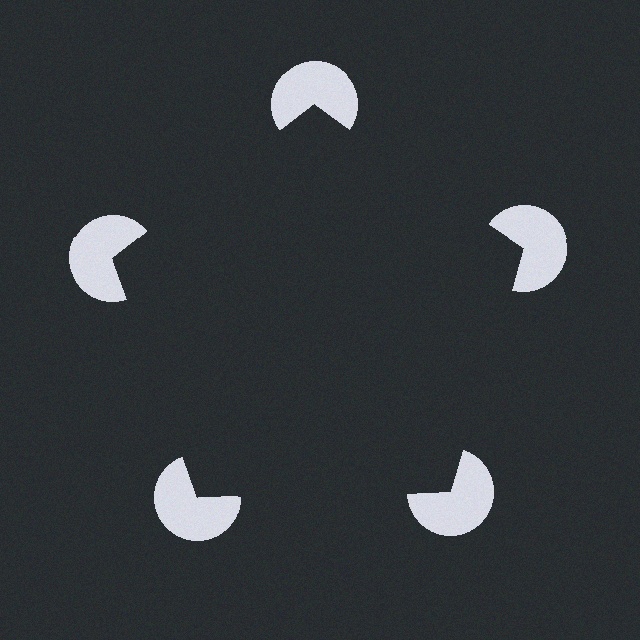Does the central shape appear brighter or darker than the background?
It typically appears slightly darker than the background, even though no actual brightness change is drawn.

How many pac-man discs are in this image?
There are 5 — one at each vertex of the illusory pentagon.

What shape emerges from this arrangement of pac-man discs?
An illusory pentagon — its edges are inferred from the aligned wedge cuts in the pac-man discs, not physically drawn.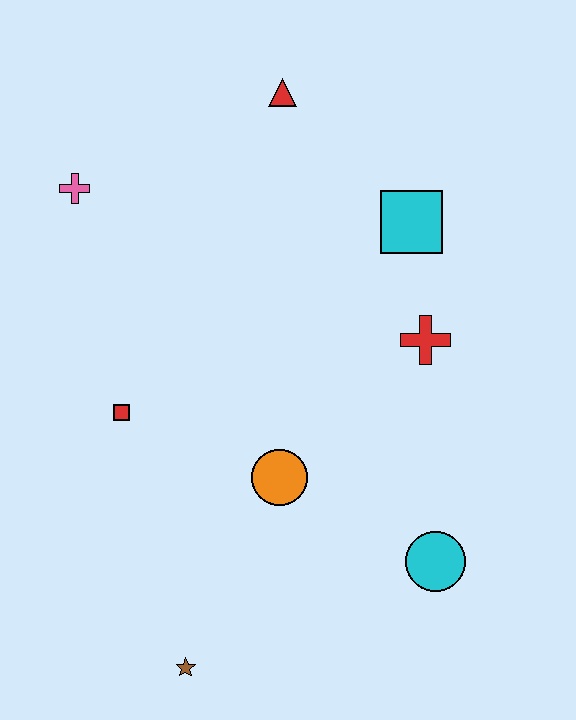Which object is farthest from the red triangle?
The brown star is farthest from the red triangle.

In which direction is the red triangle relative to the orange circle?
The red triangle is above the orange circle.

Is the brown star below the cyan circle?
Yes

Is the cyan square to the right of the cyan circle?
No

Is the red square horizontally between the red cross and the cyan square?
No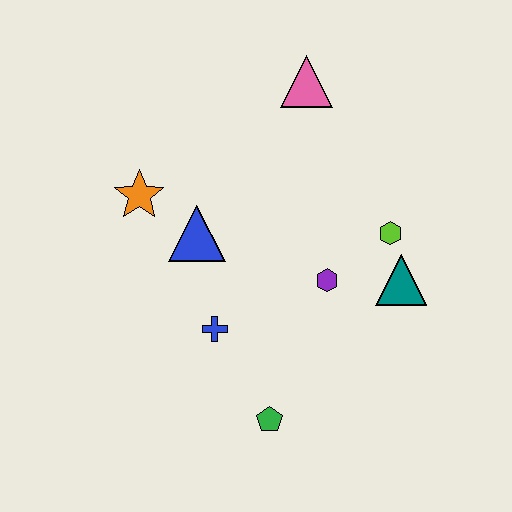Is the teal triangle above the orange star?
No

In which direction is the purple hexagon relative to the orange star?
The purple hexagon is to the right of the orange star.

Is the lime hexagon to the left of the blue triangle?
No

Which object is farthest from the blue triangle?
The teal triangle is farthest from the blue triangle.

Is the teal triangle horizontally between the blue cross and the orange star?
No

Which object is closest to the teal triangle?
The lime hexagon is closest to the teal triangle.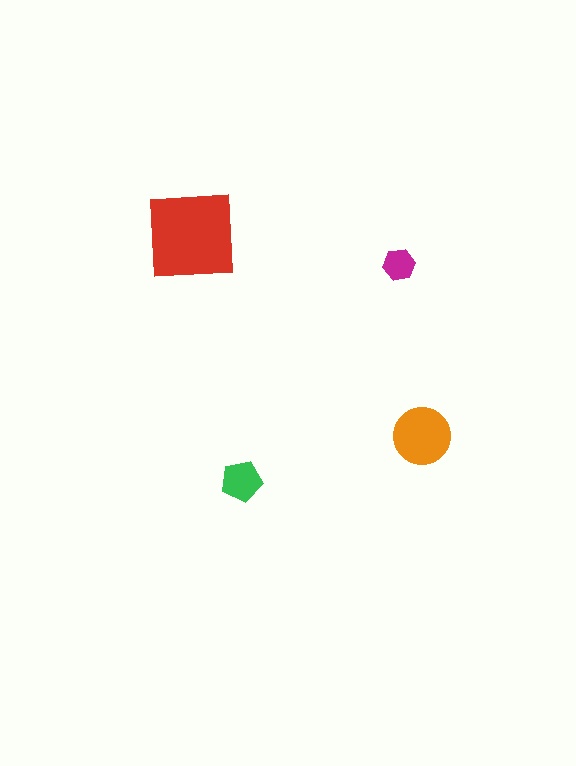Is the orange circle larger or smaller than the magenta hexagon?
Larger.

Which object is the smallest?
The magenta hexagon.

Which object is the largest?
The red square.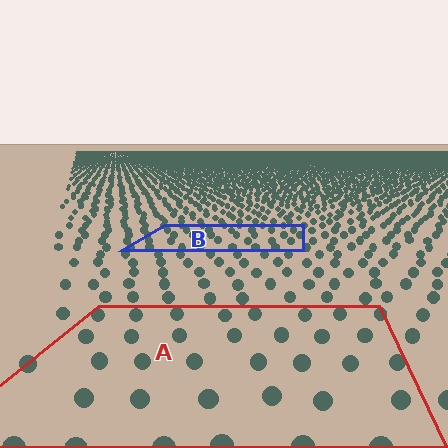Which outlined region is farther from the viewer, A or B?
Region B is farther from the viewer — the texture elements inside it appear smaller and more densely packed.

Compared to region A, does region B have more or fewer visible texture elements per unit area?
Region B has more texture elements per unit area — they are packed more densely because it is farther away.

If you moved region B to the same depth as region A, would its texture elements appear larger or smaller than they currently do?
They would appear larger. At a closer depth, the same texture elements are projected at a bigger on-screen size.